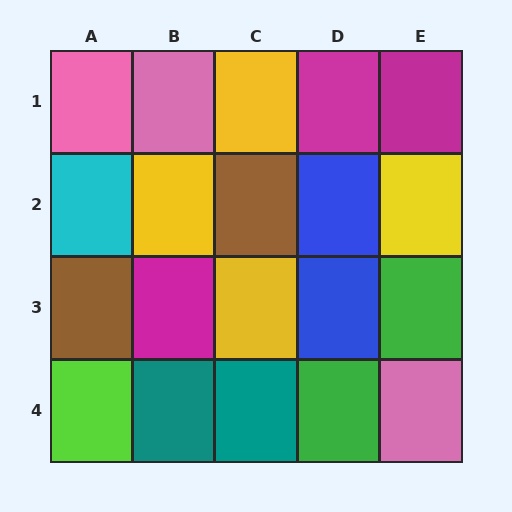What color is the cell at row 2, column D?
Blue.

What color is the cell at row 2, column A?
Cyan.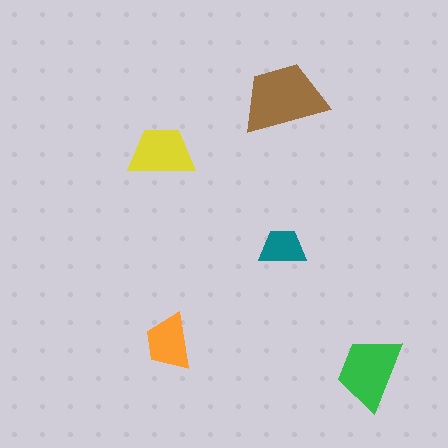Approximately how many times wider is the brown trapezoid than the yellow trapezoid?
About 1.5 times wider.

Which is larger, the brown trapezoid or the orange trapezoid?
The brown one.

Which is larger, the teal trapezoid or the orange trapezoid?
The orange one.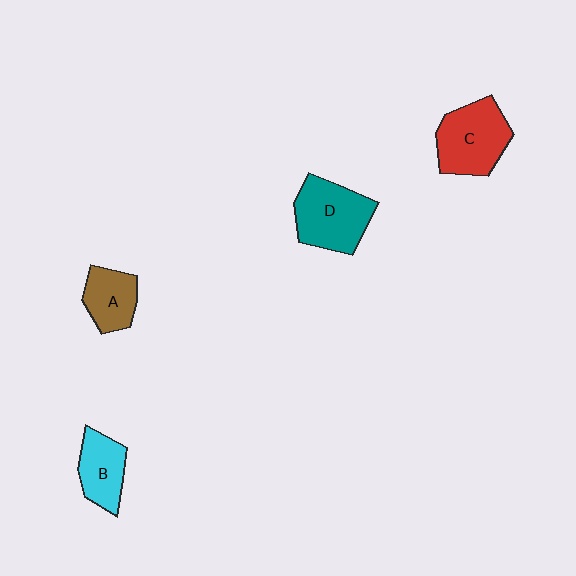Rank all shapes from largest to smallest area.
From largest to smallest: D (teal), C (red), B (cyan), A (brown).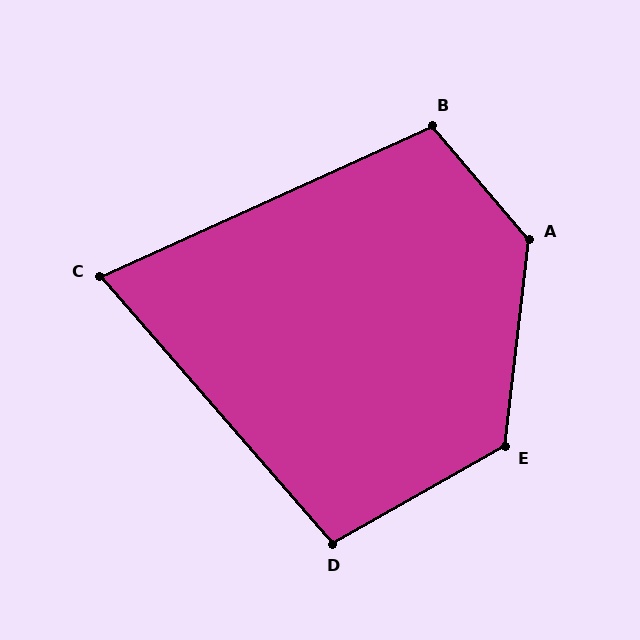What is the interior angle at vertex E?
Approximately 126 degrees (obtuse).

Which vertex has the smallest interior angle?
C, at approximately 73 degrees.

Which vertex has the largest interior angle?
A, at approximately 133 degrees.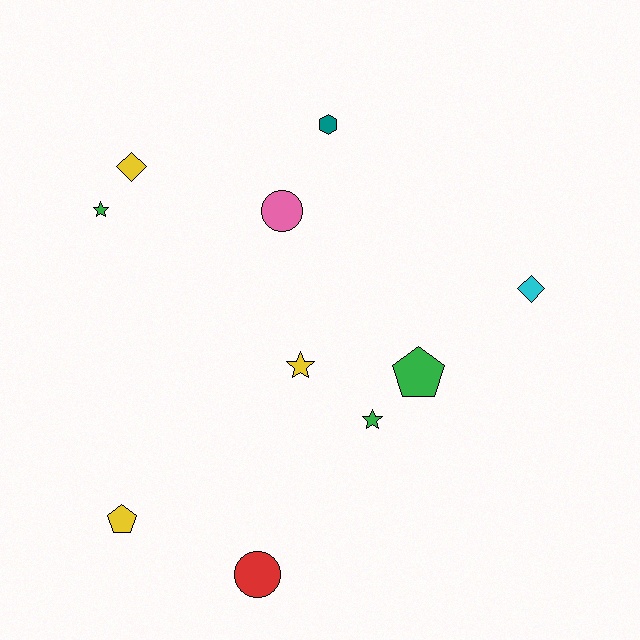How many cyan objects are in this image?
There is 1 cyan object.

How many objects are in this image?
There are 10 objects.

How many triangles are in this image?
There are no triangles.